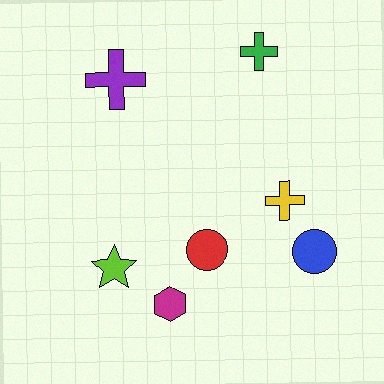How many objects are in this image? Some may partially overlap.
There are 7 objects.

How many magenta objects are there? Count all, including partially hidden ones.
There is 1 magenta object.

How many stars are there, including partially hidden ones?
There is 1 star.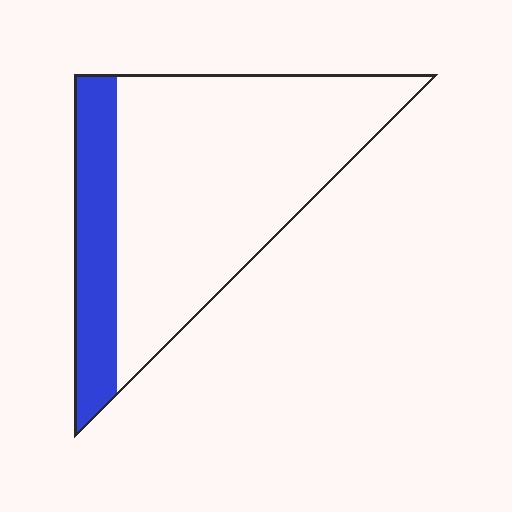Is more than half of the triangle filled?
No.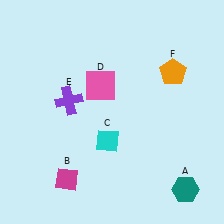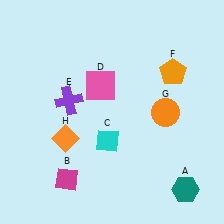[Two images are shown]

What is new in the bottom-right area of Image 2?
An orange circle (G) was added in the bottom-right area of Image 2.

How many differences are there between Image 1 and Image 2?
There are 2 differences between the two images.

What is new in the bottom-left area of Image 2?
An orange diamond (H) was added in the bottom-left area of Image 2.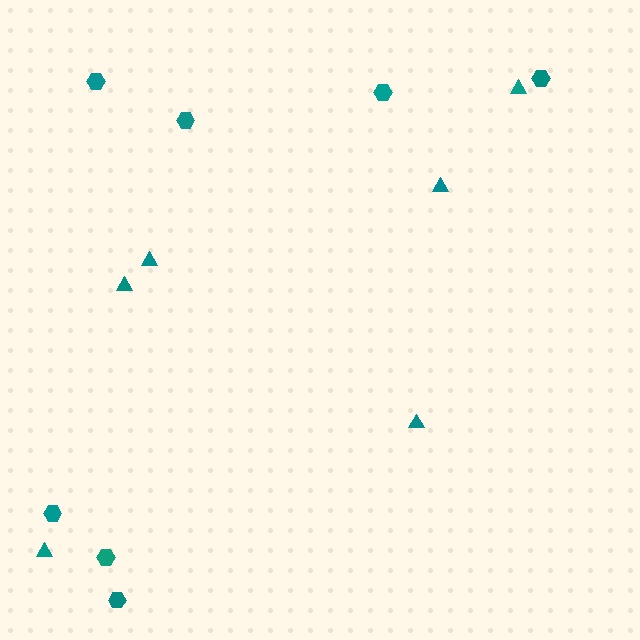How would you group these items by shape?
There are 2 groups: one group of triangles (6) and one group of hexagons (7).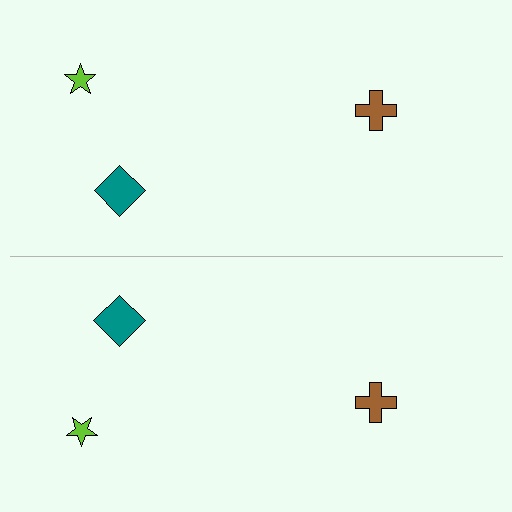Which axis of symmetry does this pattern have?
The pattern has a horizontal axis of symmetry running through the center of the image.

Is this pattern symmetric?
Yes, this pattern has bilateral (reflection) symmetry.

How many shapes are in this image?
There are 6 shapes in this image.